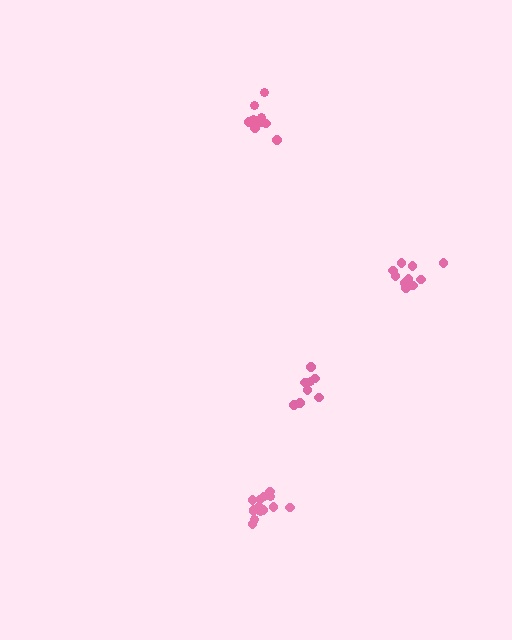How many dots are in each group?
Group 1: 14 dots, Group 2: 11 dots, Group 3: 9 dots, Group 4: 10 dots (44 total).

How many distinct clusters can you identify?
There are 4 distinct clusters.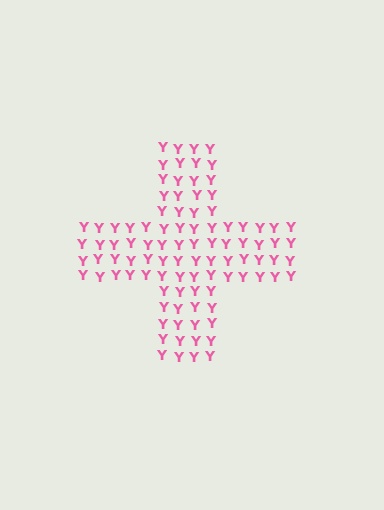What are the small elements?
The small elements are letter Y's.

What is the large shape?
The large shape is a cross.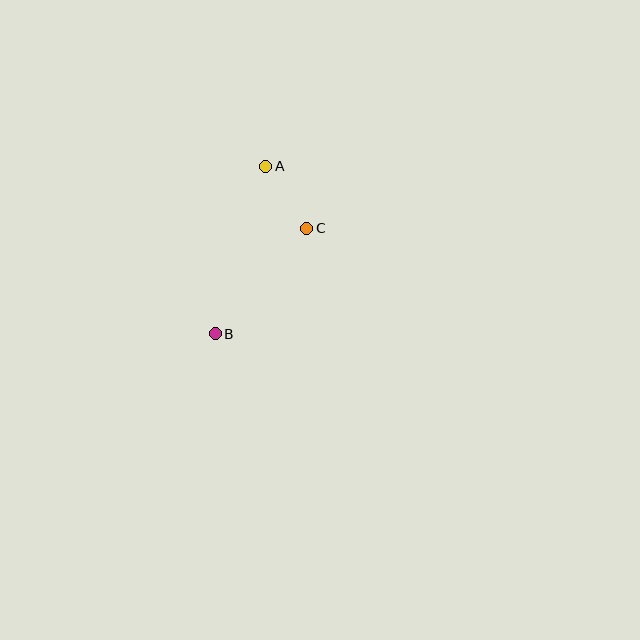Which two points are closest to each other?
Points A and C are closest to each other.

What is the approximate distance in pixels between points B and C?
The distance between B and C is approximately 140 pixels.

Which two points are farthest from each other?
Points A and B are farthest from each other.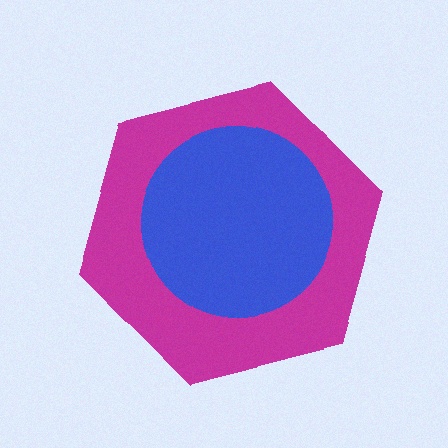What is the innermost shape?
The blue circle.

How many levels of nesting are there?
2.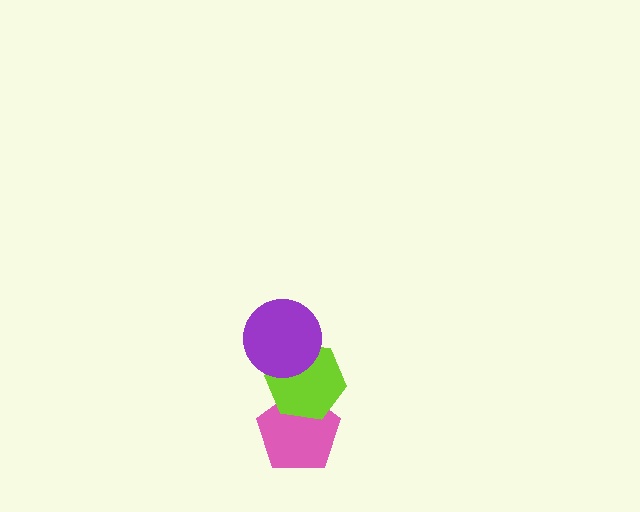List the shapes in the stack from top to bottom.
From top to bottom: the purple circle, the lime hexagon, the pink pentagon.